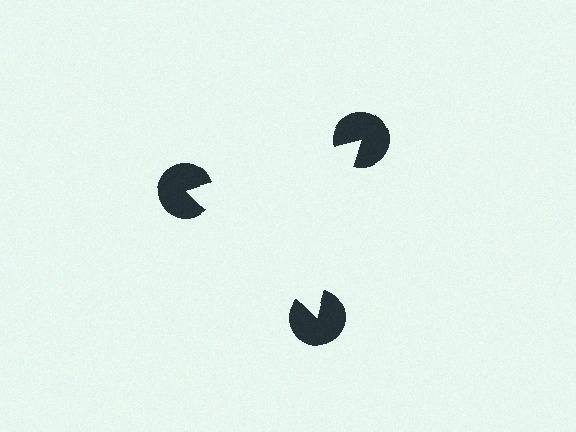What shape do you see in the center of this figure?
An illusory triangle — its edges are inferred from the aligned wedge cuts in the pac-man discs, not physically drawn.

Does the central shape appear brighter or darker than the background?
It typically appears slightly brighter than the background, even though no actual brightness change is drawn.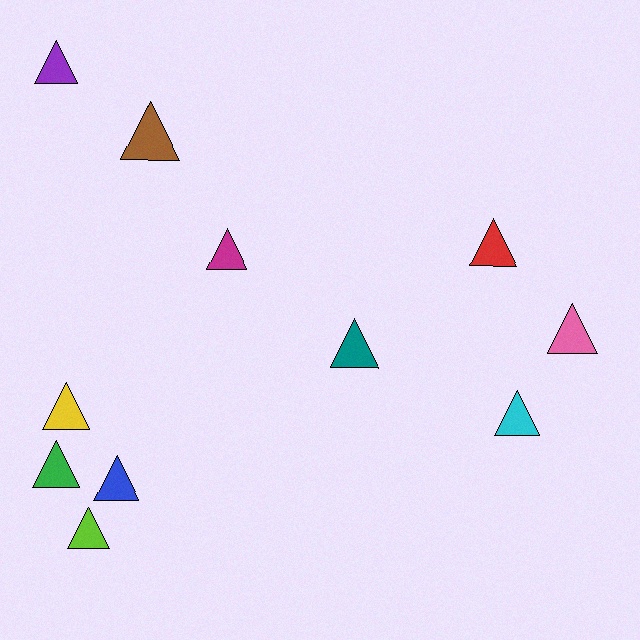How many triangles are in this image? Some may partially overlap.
There are 11 triangles.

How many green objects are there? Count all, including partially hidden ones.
There is 1 green object.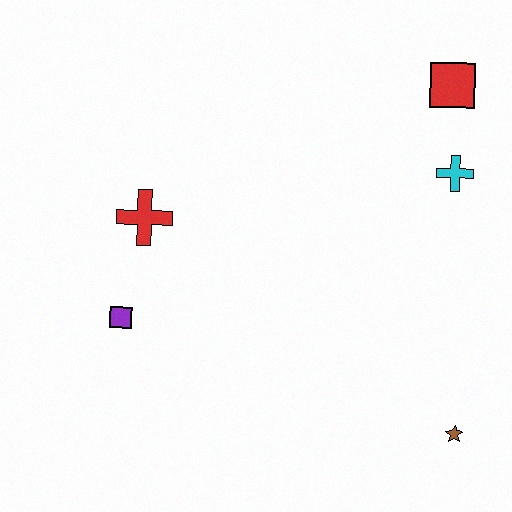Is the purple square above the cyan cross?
No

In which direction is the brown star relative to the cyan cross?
The brown star is below the cyan cross.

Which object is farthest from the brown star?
The red cross is farthest from the brown star.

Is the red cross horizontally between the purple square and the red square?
Yes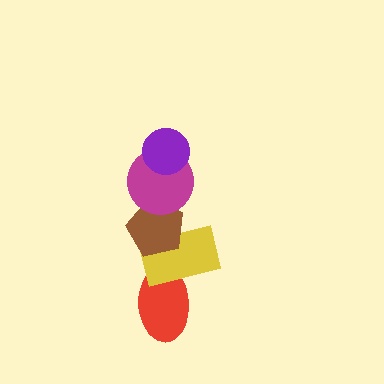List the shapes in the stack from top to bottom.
From top to bottom: the purple circle, the magenta circle, the brown pentagon, the yellow rectangle, the red ellipse.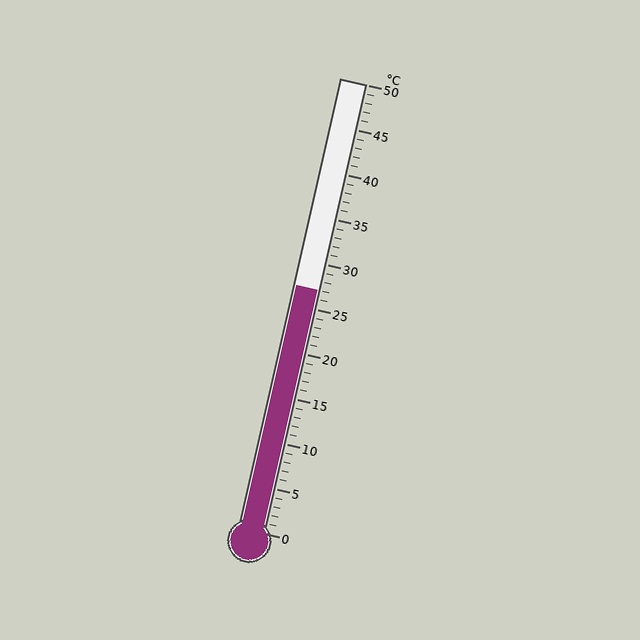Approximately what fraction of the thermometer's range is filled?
The thermometer is filled to approximately 55% of its range.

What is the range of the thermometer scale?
The thermometer scale ranges from 0°C to 50°C.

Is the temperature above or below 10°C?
The temperature is above 10°C.